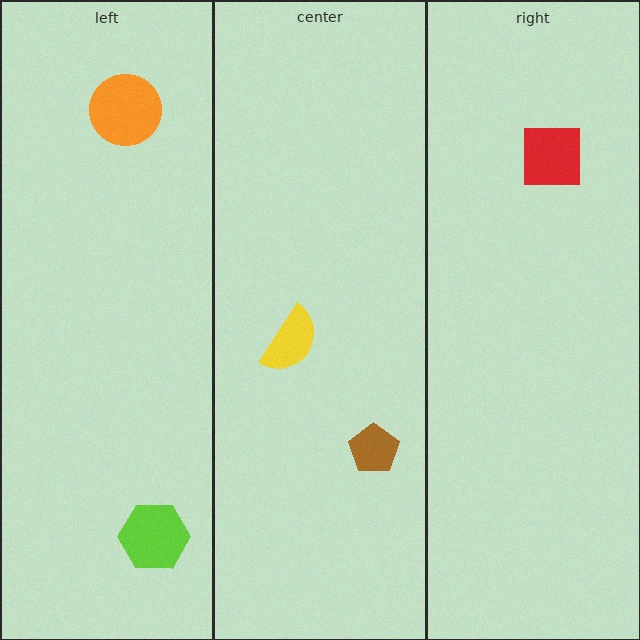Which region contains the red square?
The right region.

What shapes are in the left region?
The orange circle, the lime hexagon.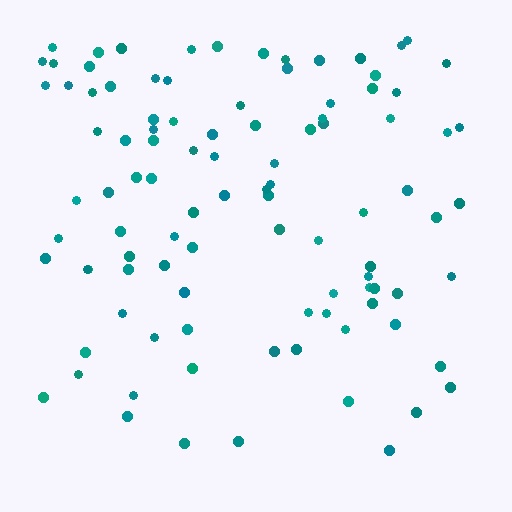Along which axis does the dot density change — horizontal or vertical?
Vertical.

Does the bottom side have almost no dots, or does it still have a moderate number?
Still a moderate number, just noticeably fewer than the top.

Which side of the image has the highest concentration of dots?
The top.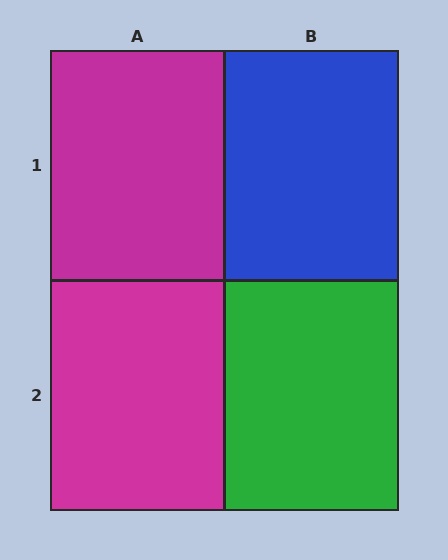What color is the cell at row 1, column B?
Blue.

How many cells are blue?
1 cell is blue.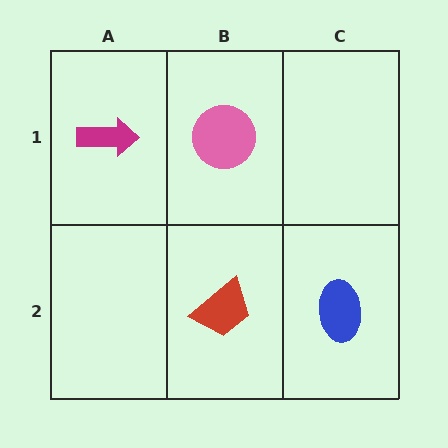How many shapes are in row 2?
2 shapes.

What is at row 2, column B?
A red trapezoid.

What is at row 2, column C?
A blue ellipse.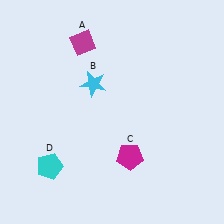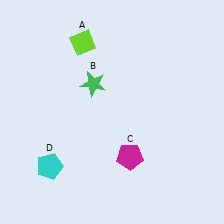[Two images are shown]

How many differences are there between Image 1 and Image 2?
There are 2 differences between the two images.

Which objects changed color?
A changed from magenta to lime. B changed from cyan to green.